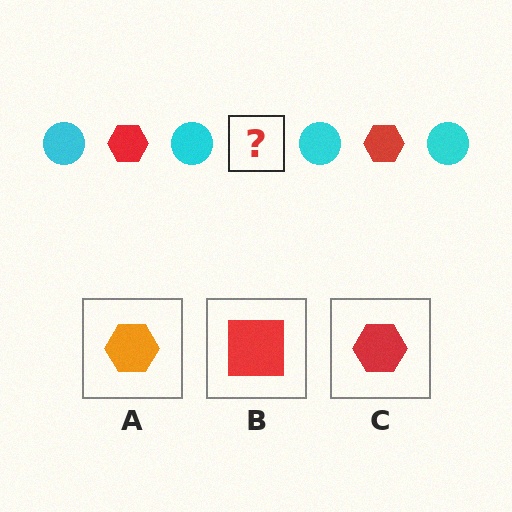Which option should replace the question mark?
Option C.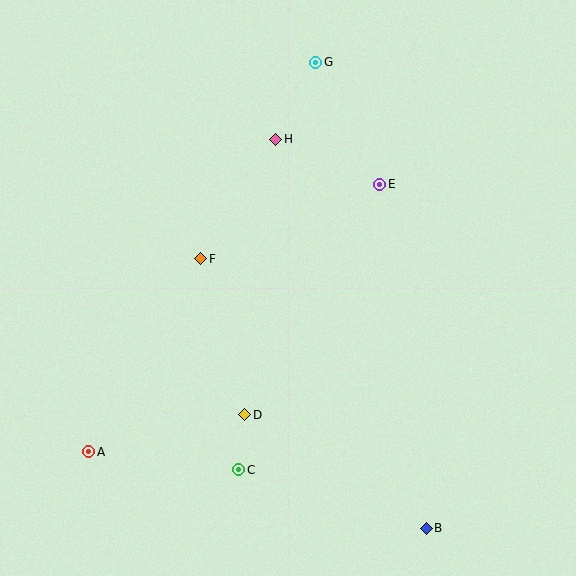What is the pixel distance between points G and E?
The distance between G and E is 138 pixels.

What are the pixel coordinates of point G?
Point G is at (316, 62).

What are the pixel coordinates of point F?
Point F is at (201, 259).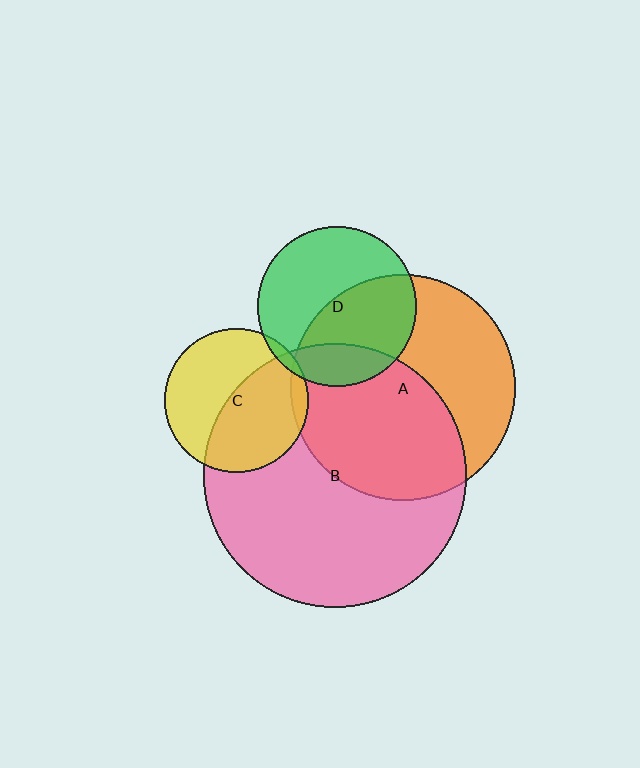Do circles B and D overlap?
Yes.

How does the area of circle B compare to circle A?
Approximately 1.4 times.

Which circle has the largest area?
Circle B (pink).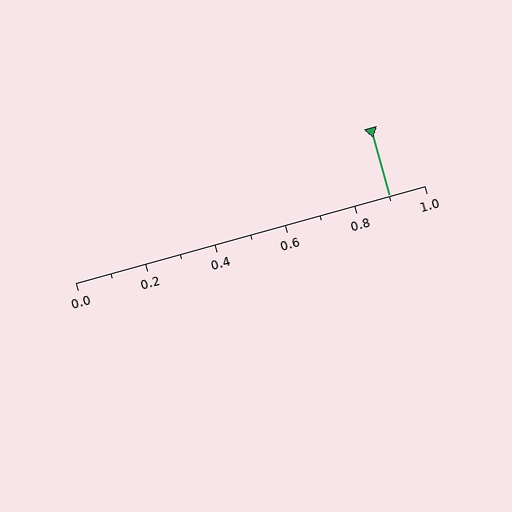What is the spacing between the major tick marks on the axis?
The major ticks are spaced 0.2 apart.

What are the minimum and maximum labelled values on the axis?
The axis runs from 0.0 to 1.0.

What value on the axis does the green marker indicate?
The marker indicates approximately 0.9.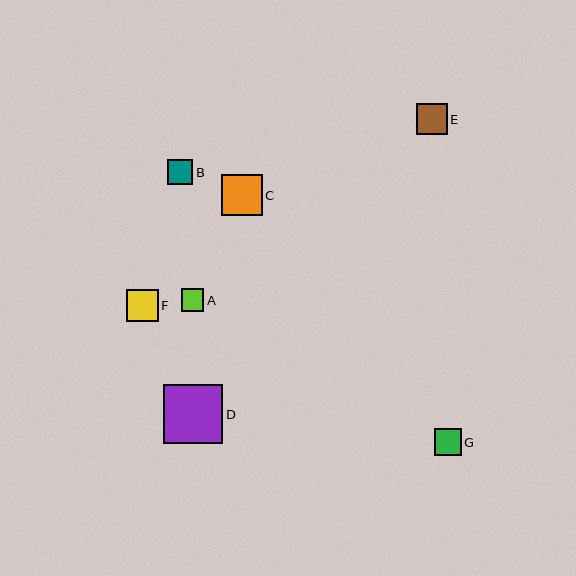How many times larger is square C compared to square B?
Square C is approximately 1.6 times the size of square B.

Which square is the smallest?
Square A is the smallest with a size of approximately 23 pixels.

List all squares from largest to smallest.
From largest to smallest: D, C, F, E, G, B, A.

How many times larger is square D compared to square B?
Square D is approximately 2.4 times the size of square B.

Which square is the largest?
Square D is the largest with a size of approximately 59 pixels.